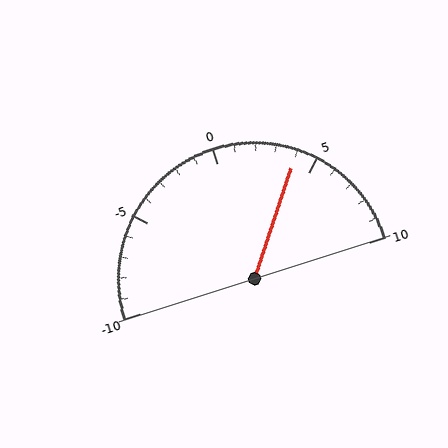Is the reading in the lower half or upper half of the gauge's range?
The reading is in the upper half of the range (-10 to 10).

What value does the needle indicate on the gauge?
The needle indicates approximately 4.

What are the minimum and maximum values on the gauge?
The gauge ranges from -10 to 10.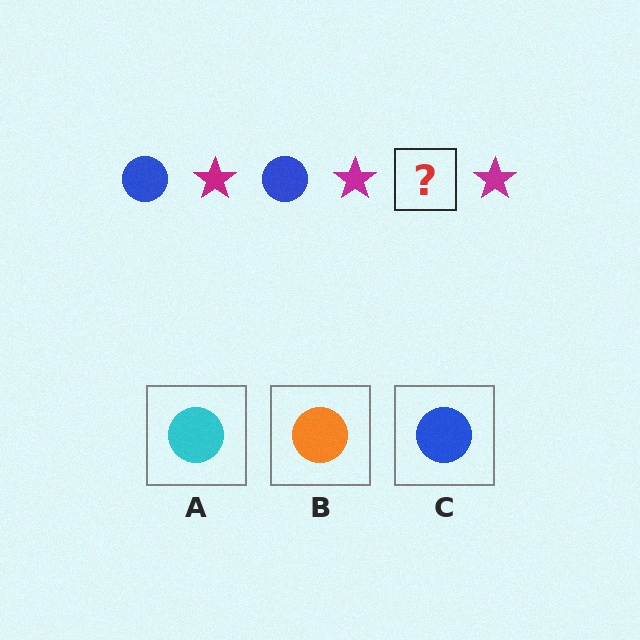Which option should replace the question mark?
Option C.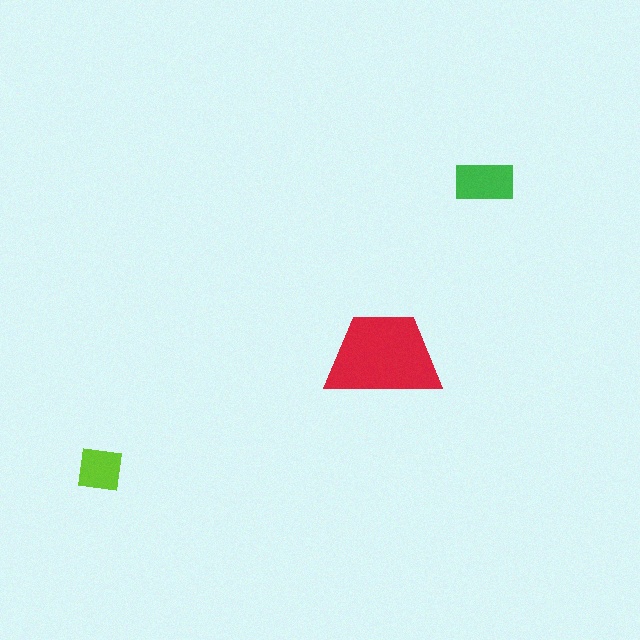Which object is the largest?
The red trapezoid.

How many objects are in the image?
There are 3 objects in the image.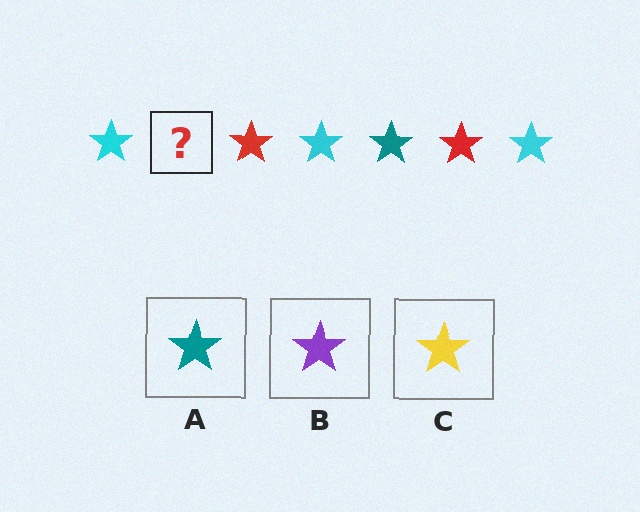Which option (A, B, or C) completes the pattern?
A.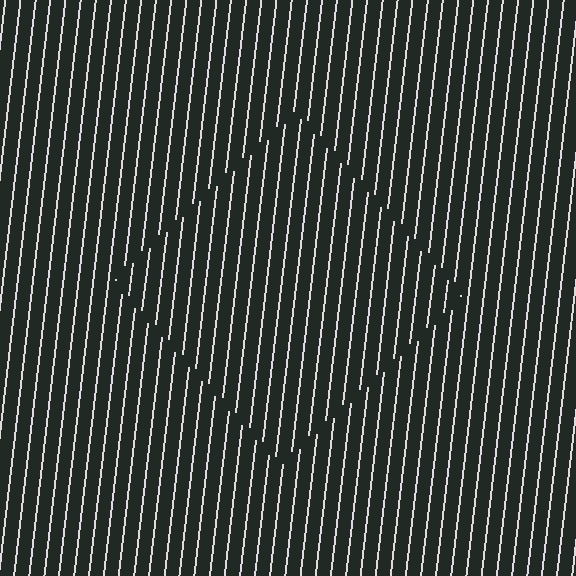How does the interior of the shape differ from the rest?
The interior of the shape contains the same grating, shifted by half a period — the contour is defined by the phase discontinuity where line-ends from the inner and outer gratings abut.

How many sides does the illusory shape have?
4 sides — the line-ends trace a square.